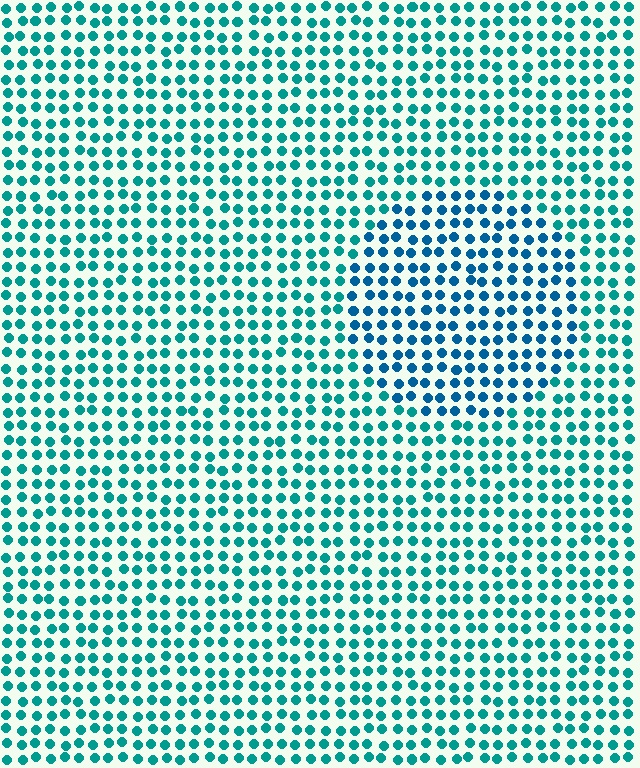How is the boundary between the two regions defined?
The boundary is defined purely by a slight shift in hue (about 27 degrees). Spacing, size, and orientation are identical on both sides.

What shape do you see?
I see a circle.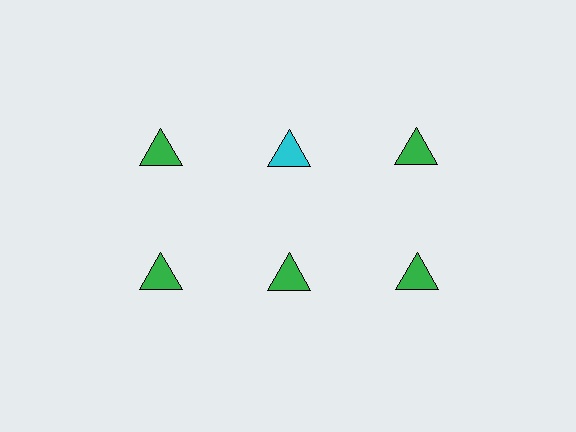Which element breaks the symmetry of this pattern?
The cyan triangle in the top row, second from left column breaks the symmetry. All other shapes are green triangles.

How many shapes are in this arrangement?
There are 6 shapes arranged in a grid pattern.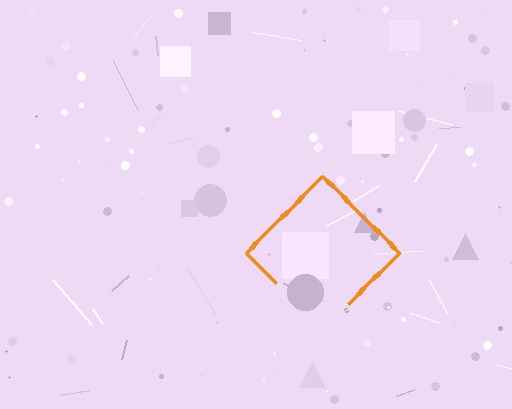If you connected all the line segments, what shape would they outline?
They would outline a diamond.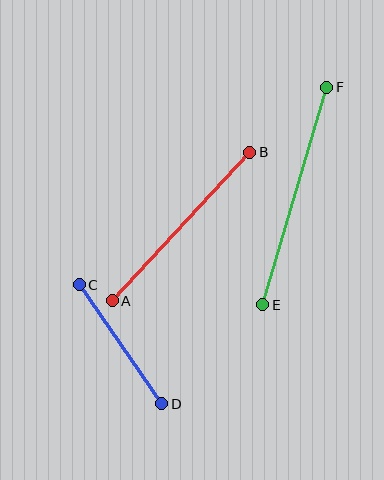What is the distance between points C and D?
The distance is approximately 145 pixels.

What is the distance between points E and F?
The distance is approximately 227 pixels.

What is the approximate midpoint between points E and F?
The midpoint is at approximately (295, 196) pixels.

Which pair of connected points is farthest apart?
Points E and F are farthest apart.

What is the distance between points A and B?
The distance is approximately 203 pixels.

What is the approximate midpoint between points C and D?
The midpoint is at approximately (121, 344) pixels.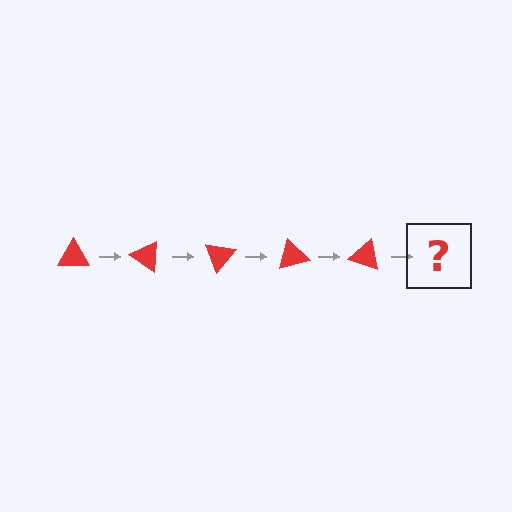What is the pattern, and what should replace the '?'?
The pattern is that the triangle rotates 35 degrees each step. The '?' should be a red triangle rotated 175 degrees.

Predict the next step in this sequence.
The next step is a red triangle rotated 175 degrees.